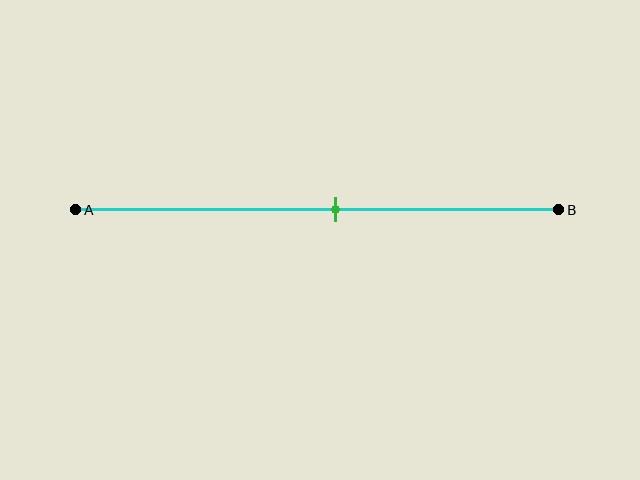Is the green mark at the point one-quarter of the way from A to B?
No, the mark is at about 55% from A, not at the 25% one-quarter point.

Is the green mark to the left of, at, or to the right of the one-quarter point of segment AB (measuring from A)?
The green mark is to the right of the one-quarter point of segment AB.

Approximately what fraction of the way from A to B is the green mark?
The green mark is approximately 55% of the way from A to B.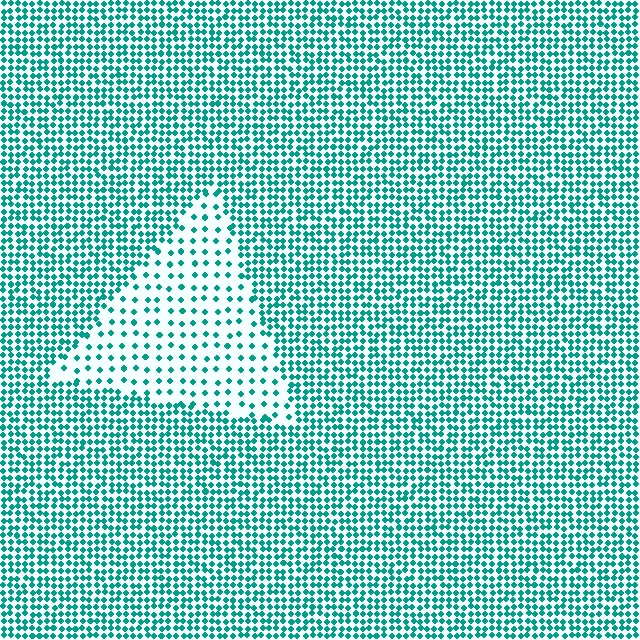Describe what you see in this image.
The image contains small teal elements arranged at two different densities. A triangle-shaped region is visible where the elements are less densely packed than the surrounding area.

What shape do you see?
I see a triangle.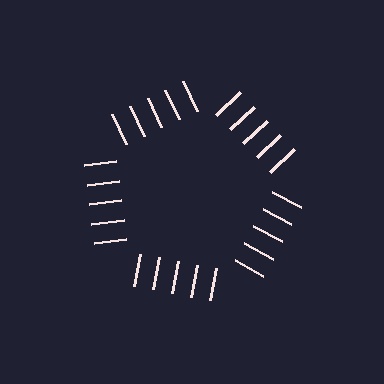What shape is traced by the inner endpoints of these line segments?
An illusory pentagon — the line segments terminate on its edges but no continuous stroke is drawn.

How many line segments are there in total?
25 — 5 along each of the 5 edges.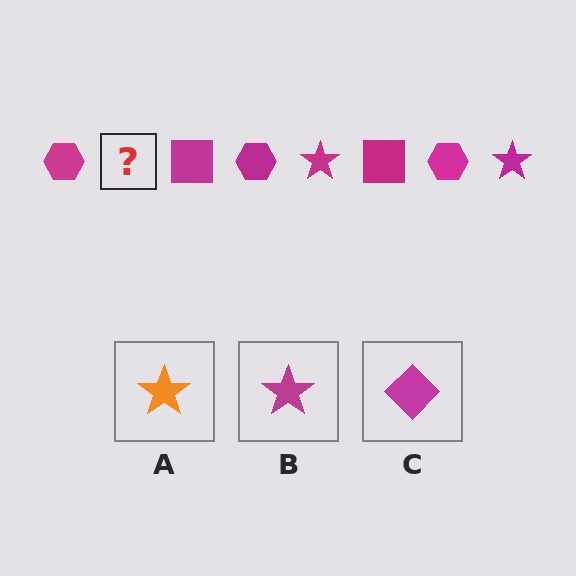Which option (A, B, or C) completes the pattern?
B.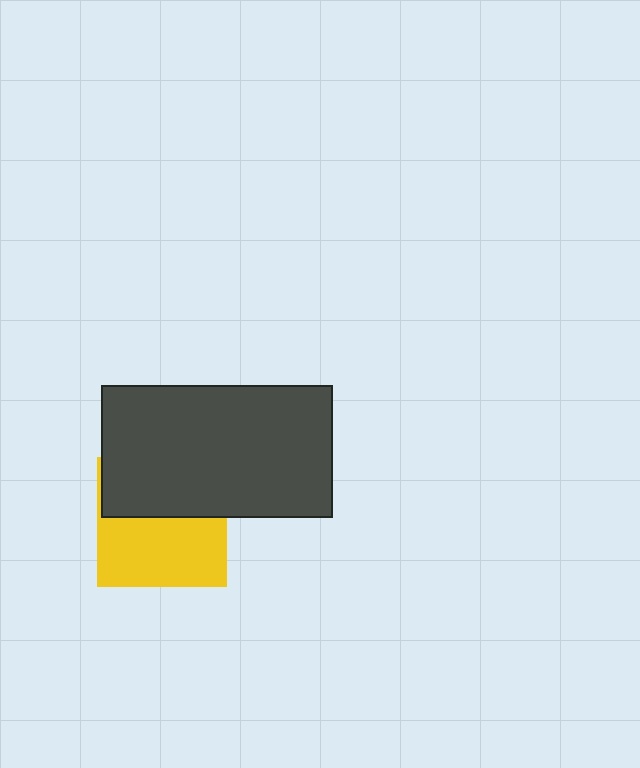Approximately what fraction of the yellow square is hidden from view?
Roughly 45% of the yellow square is hidden behind the dark gray rectangle.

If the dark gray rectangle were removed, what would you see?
You would see the complete yellow square.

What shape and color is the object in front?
The object in front is a dark gray rectangle.